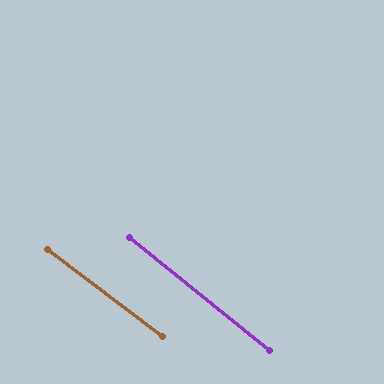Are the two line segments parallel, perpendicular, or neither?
Parallel — their directions differ by only 1.9°.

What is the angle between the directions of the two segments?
Approximately 2 degrees.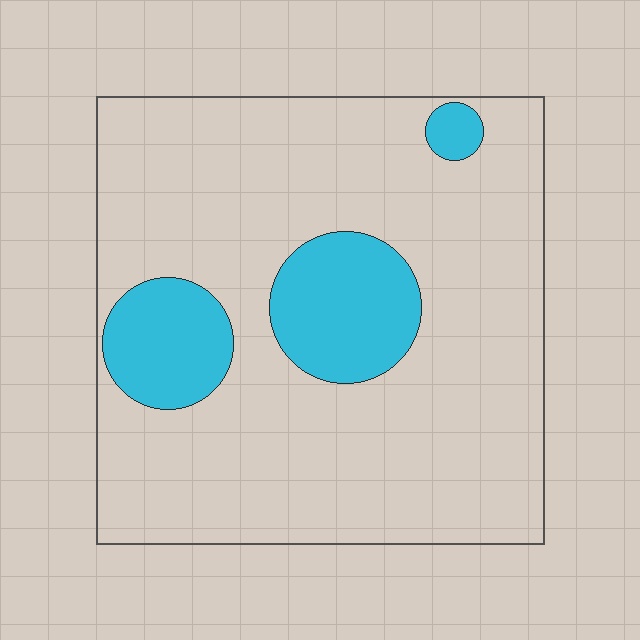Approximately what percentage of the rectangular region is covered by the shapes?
Approximately 15%.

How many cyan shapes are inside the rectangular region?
3.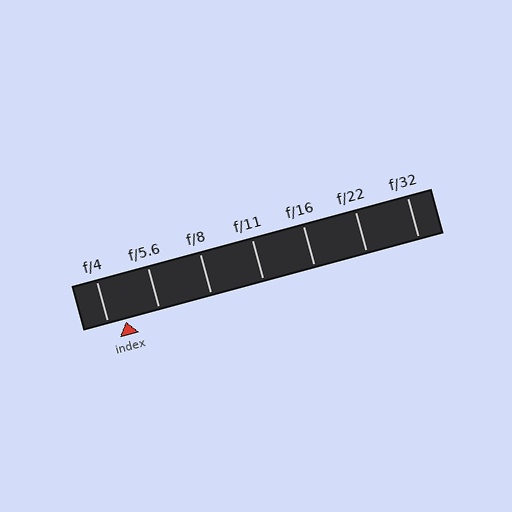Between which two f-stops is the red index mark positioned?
The index mark is between f/4 and f/5.6.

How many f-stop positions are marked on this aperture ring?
There are 7 f-stop positions marked.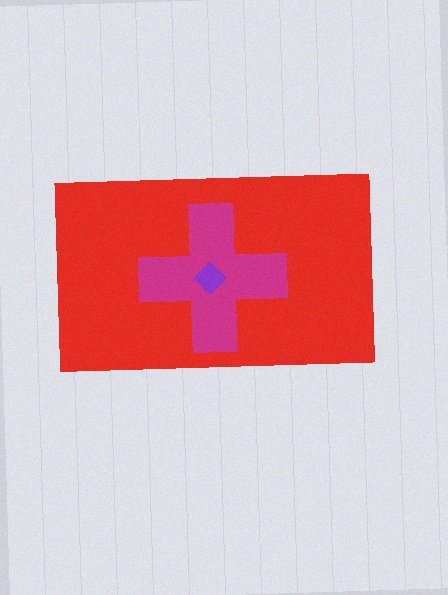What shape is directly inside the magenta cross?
The purple diamond.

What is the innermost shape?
The purple diamond.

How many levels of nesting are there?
3.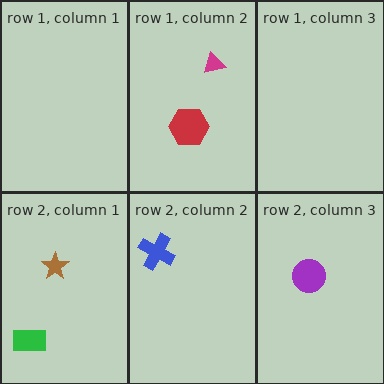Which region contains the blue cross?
The row 2, column 2 region.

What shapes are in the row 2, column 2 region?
The blue cross.